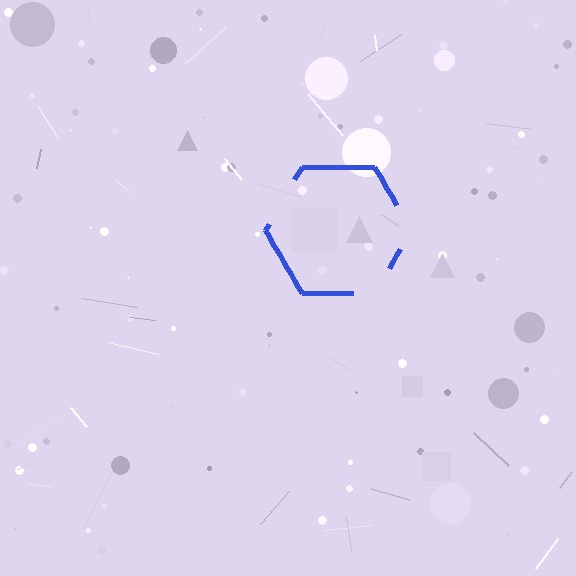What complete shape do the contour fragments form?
The contour fragments form a hexagon.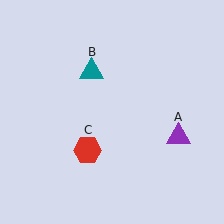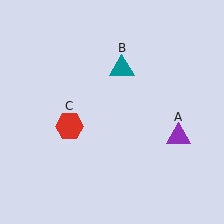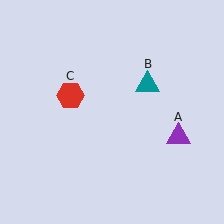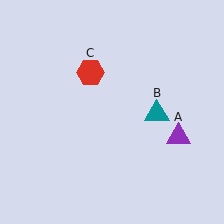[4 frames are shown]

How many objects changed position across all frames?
2 objects changed position: teal triangle (object B), red hexagon (object C).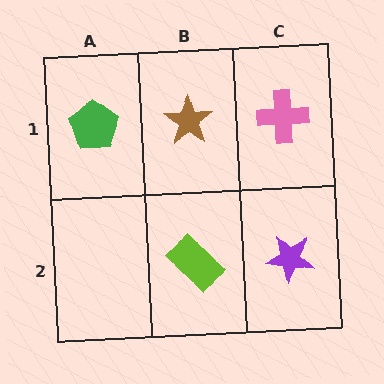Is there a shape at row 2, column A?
No, that cell is empty.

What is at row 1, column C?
A pink cross.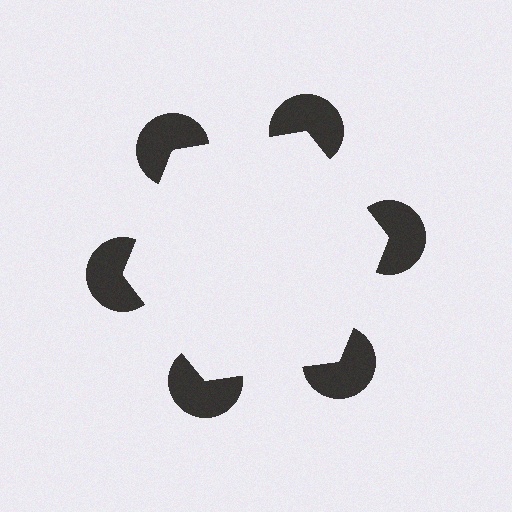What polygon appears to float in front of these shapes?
An illusory hexagon — its edges are inferred from the aligned wedge cuts in the pac-man discs, not physically drawn.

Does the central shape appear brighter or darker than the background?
It typically appears slightly brighter than the background, even though no actual brightness change is drawn.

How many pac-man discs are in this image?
There are 6 — one at each vertex of the illusory hexagon.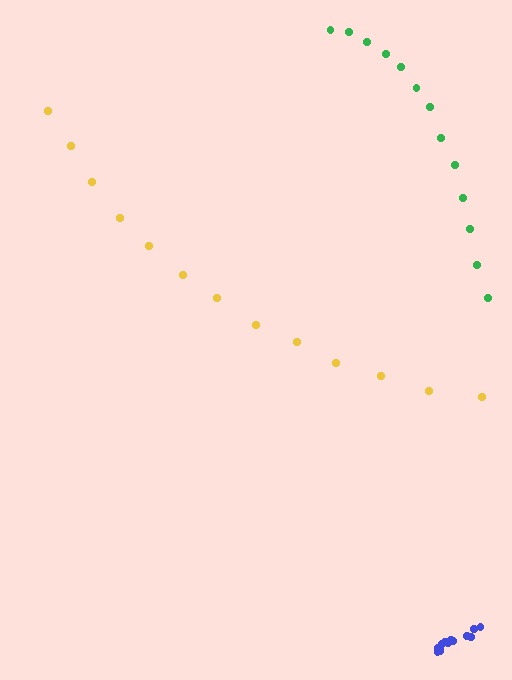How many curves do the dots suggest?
There are 3 distinct paths.